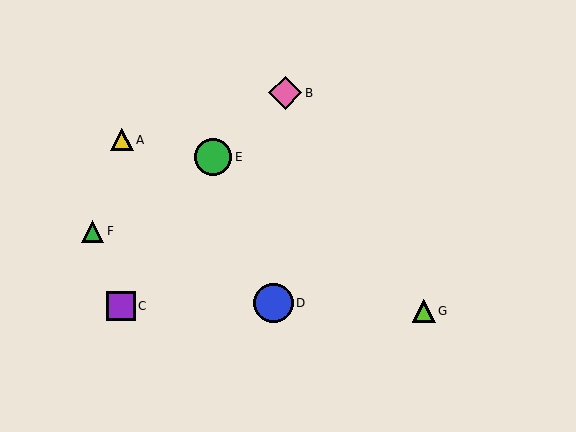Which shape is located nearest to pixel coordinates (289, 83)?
The pink diamond (labeled B) at (285, 93) is nearest to that location.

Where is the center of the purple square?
The center of the purple square is at (121, 306).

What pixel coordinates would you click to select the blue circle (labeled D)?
Click at (273, 303) to select the blue circle D.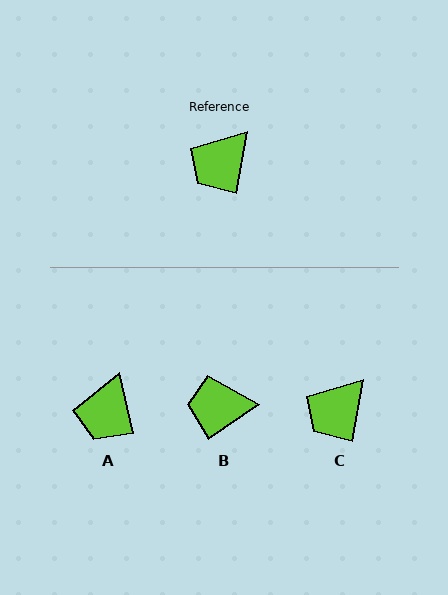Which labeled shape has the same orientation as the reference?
C.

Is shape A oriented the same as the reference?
No, it is off by about 23 degrees.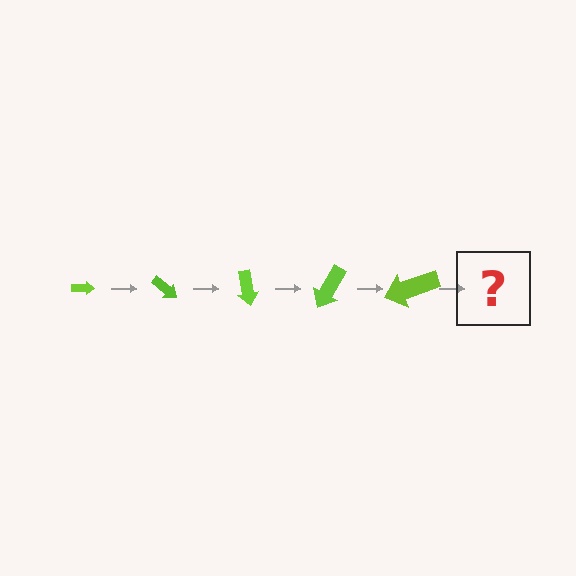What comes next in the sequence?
The next element should be an arrow, larger than the previous one and rotated 200 degrees from the start.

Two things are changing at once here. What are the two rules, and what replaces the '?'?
The two rules are that the arrow grows larger each step and it rotates 40 degrees each step. The '?' should be an arrow, larger than the previous one and rotated 200 degrees from the start.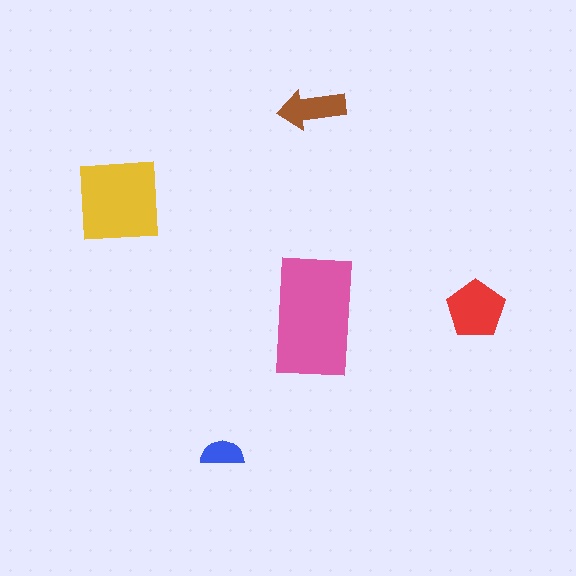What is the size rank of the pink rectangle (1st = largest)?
1st.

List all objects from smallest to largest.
The blue semicircle, the brown arrow, the red pentagon, the yellow square, the pink rectangle.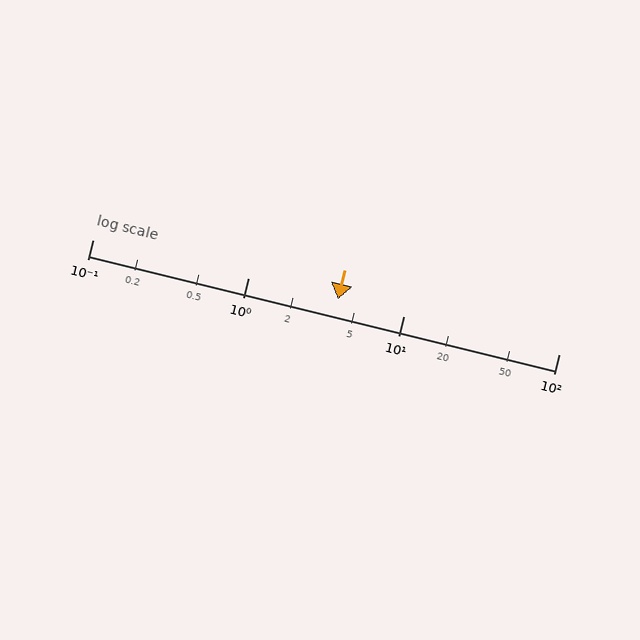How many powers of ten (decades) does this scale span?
The scale spans 3 decades, from 0.1 to 100.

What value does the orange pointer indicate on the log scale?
The pointer indicates approximately 3.8.